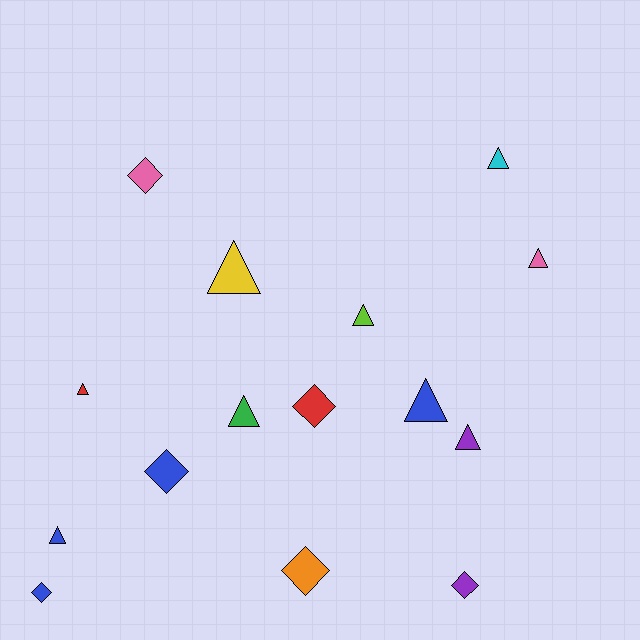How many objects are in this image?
There are 15 objects.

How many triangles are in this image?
There are 9 triangles.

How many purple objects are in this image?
There are 2 purple objects.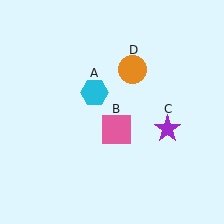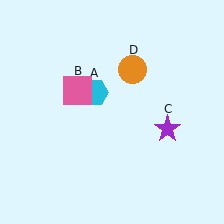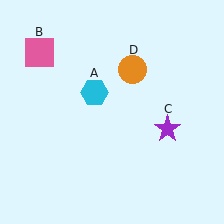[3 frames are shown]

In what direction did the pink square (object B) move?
The pink square (object B) moved up and to the left.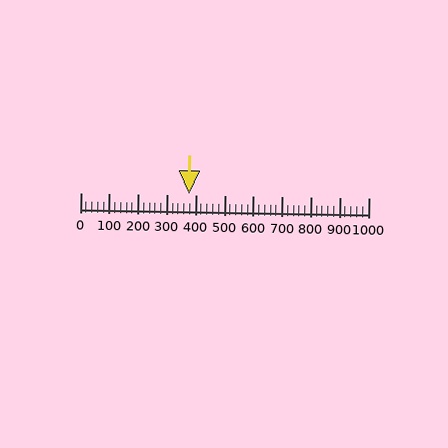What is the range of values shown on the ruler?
The ruler shows values from 0 to 1000.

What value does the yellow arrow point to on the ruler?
The yellow arrow points to approximately 375.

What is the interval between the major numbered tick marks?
The major tick marks are spaced 100 units apart.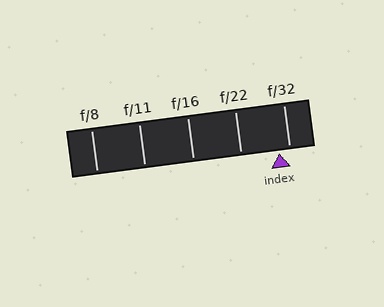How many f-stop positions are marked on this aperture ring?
There are 5 f-stop positions marked.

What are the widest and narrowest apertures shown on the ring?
The widest aperture shown is f/8 and the narrowest is f/32.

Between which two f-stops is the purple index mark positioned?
The index mark is between f/22 and f/32.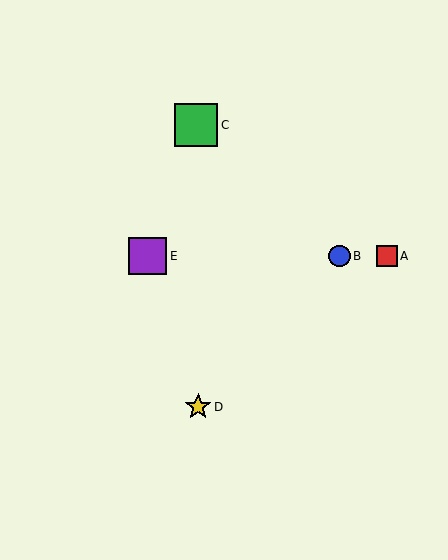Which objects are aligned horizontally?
Objects A, B, E are aligned horizontally.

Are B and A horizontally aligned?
Yes, both are at y≈256.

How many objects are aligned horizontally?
3 objects (A, B, E) are aligned horizontally.